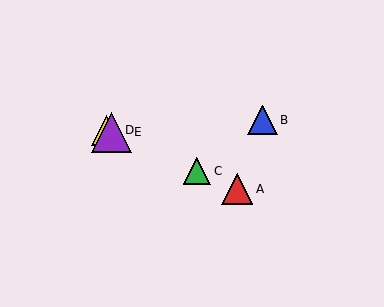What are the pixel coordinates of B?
Object B is at (262, 120).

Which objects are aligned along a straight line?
Objects A, C, D, E are aligned along a straight line.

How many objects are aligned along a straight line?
4 objects (A, C, D, E) are aligned along a straight line.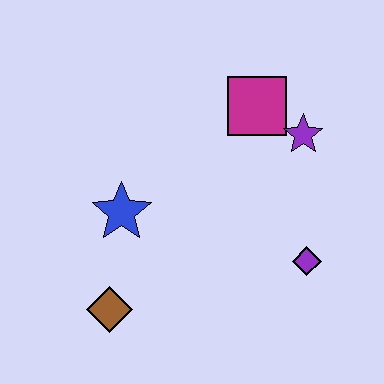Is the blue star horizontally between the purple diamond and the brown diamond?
Yes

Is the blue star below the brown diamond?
No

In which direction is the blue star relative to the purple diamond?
The blue star is to the left of the purple diamond.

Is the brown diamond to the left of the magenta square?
Yes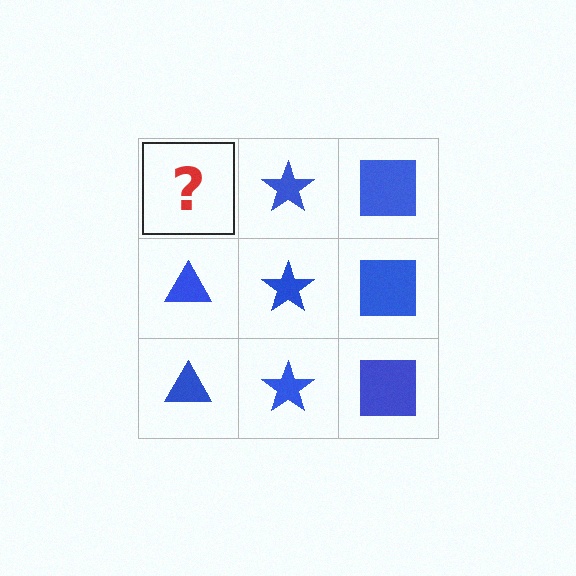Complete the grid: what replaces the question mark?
The question mark should be replaced with a blue triangle.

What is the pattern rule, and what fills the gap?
The rule is that each column has a consistent shape. The gap should be filled with a blue triangle.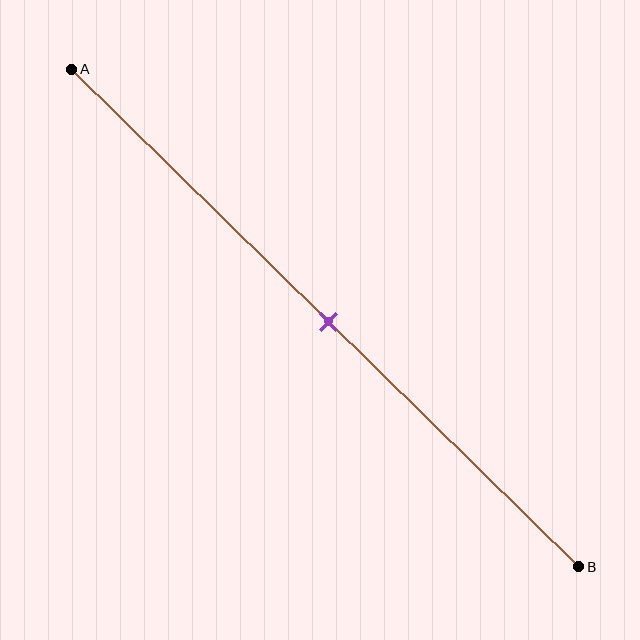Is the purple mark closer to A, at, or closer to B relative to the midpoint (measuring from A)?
The purple mark is approximately at the midpoint of segment AB.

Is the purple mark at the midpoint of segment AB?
Yes, the mark is approximately at the midpoint.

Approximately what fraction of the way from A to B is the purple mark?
The purple mark is approximately 50% of the way from A to B.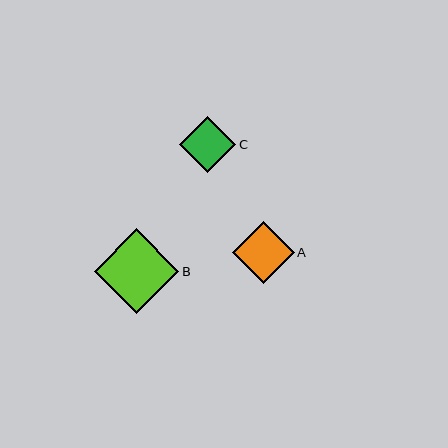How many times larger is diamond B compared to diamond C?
Diamond B is approximately 1.5 times the size of diamond C.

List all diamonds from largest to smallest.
From largest to smallest: B, A, C.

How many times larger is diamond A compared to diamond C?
Diamond A is approximately 1.1 times the size of diamond C.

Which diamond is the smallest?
Diamond C is the smallest with a size of approximately 56 pixels.